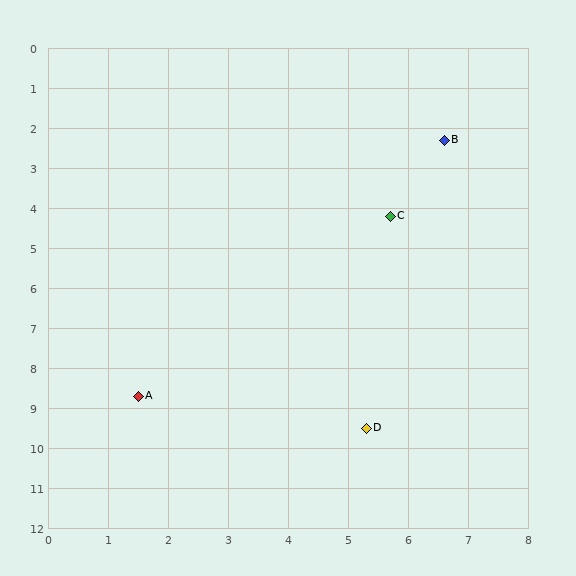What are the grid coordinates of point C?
Point C is at approximately (5.7, 4.2).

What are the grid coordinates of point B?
Point B is at approximately (6.6, 2.3).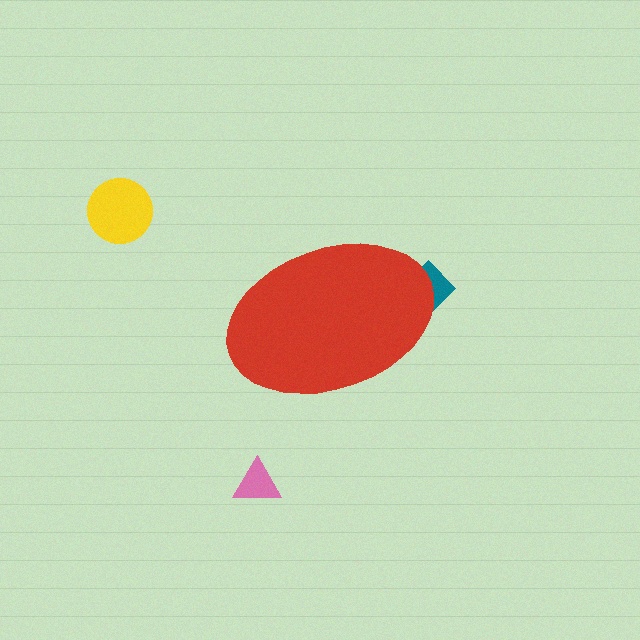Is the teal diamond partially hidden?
Yes, the teal diamond is partially hidden behind the red ellipse.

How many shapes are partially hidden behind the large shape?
1 shape is partially hidden.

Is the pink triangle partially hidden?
No, the pink triangle is fully visible.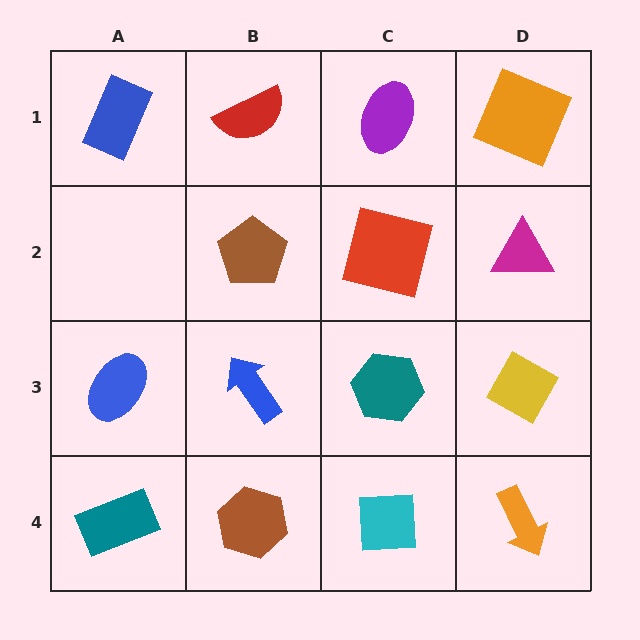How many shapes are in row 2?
3 shapes.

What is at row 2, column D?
A magenta triangle.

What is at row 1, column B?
A red semicircle.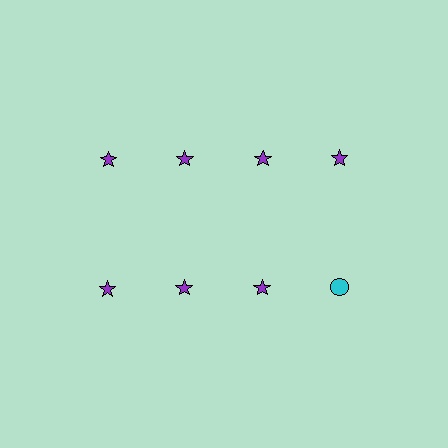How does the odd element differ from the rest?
It differs in both color (cyan instead of purple) and shape (circle instead of star).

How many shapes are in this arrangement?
There are 8 shapes arranged in a grid pattern.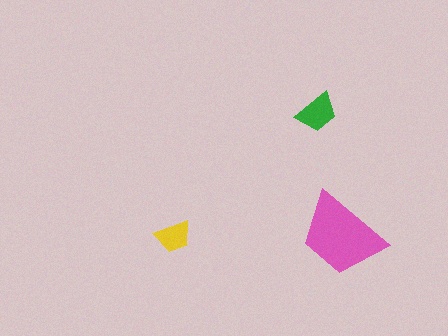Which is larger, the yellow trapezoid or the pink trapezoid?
The pink one.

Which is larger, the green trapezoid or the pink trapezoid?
The pink one.